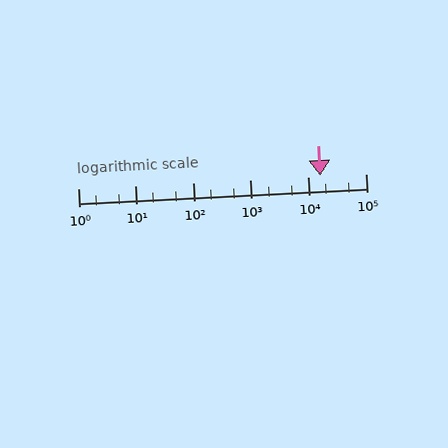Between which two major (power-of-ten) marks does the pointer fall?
The pointer is between 10000 and 100000.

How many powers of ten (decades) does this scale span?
The scale spans 5 decades, from 1 to 100000.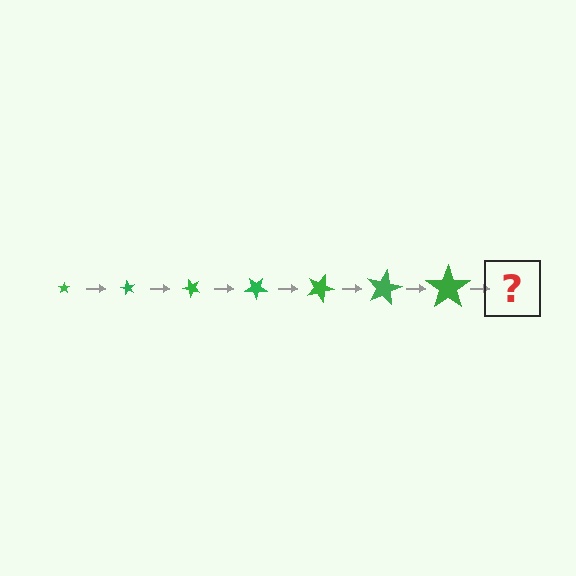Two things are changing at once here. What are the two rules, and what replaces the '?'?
The two rules are that the star grows larger each step and it rotates 60 degrees each step. The '?' should be a star, larger than the previous one and rotated 420 degrees from the start.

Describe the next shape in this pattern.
It should be a star, larger than the previous one and rotated 420 degrees from the start.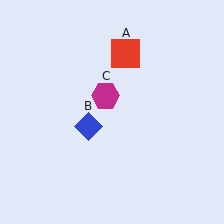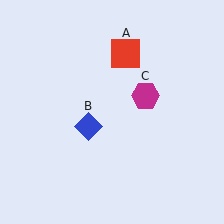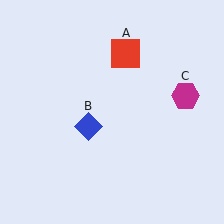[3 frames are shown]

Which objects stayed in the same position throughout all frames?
Red square (object A) and blue diamond (object B) remained stationary.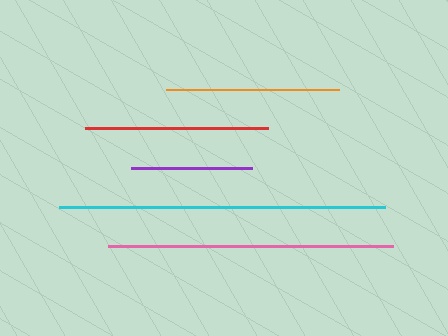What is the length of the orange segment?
The orange segment is approximately 174 pixels long.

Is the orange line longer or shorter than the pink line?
The pink line is longer than the orange line.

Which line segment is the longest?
The cyan line is the longest at approximately 326 pixels.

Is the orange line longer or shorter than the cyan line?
The cyan line is longer than the orange line.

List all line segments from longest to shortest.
From longest to shortest: cyan, pink, red, orange, purple.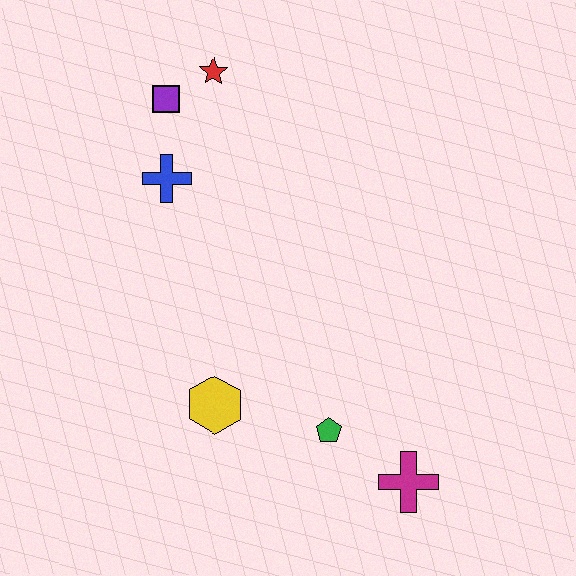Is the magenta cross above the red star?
No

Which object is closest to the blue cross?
The purple square is closest to the blue cross.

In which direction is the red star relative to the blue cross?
The red star is above the blue cross.